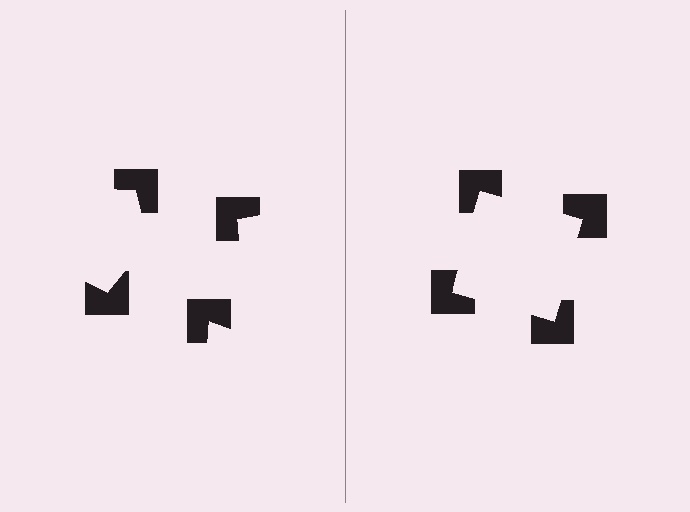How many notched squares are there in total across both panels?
8 — 4 on each side.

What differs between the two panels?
The notched squares are positioned identically on both sides; only the wedge orientations differ. On the right they align to a square; on the left they are misaligned.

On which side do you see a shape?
An illusory square appears on the right side. On the left side the wedge cuts are rotated, so no coherent shape forms.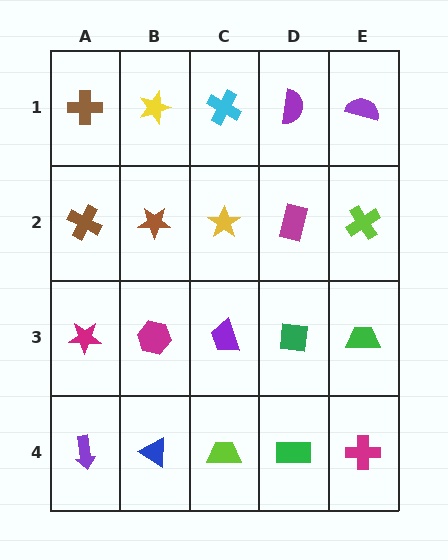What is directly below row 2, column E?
A green trapezoid.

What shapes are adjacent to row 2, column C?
A cyan cross (row 1, column C), a purple trapezoid (row 3, column C), a brown star (row 2, column B), a magenta rectangle (row 2, column D).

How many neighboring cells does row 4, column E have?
2.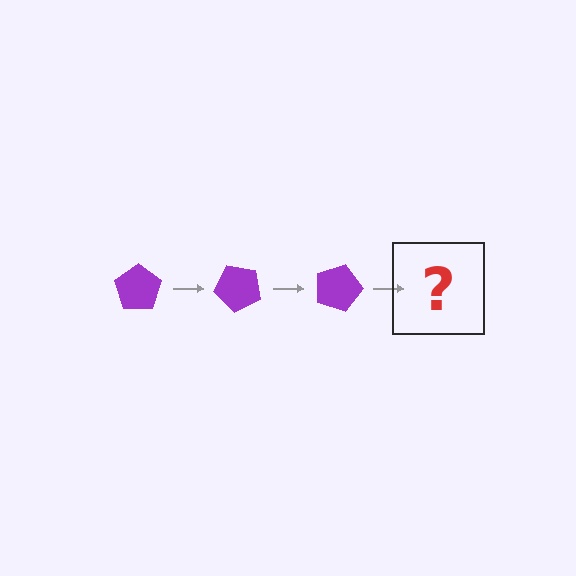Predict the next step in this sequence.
The next step is a purple pentagon rotated 135 degrees.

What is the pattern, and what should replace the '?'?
The pattern is that the pentagon rotates 45 degrees each step. The '?' should be a purple pentagon rotated 135 degrees.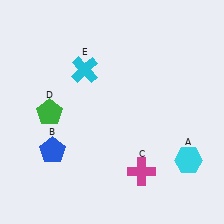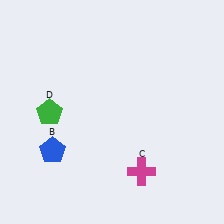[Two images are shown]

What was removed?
The cyan hexagon (A), the cyan cross (E) were removed in Image 2.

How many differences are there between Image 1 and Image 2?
There are 2 differences between the two images.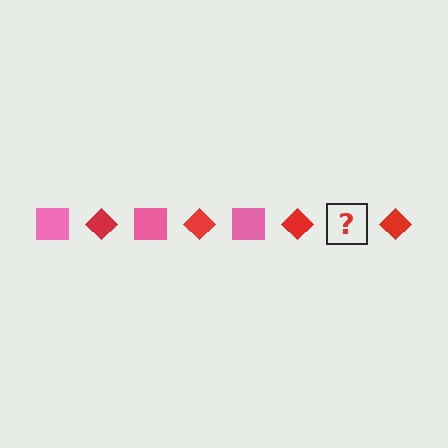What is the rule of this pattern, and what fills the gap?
The rule is that the pattern alternates between pink square and red diamond. The gap should be filled with a pink square.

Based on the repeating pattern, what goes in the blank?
The blank should be a pink square.